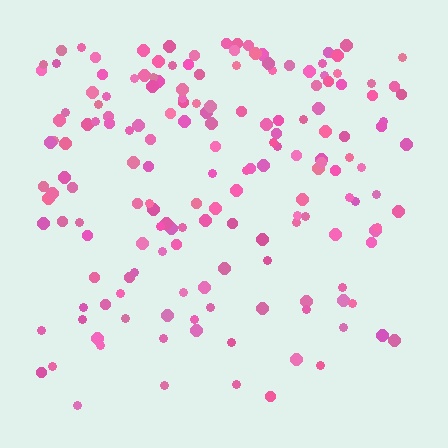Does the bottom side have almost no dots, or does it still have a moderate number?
Still a moderate number, just noticeably fewer than the top.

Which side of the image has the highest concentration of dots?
The top.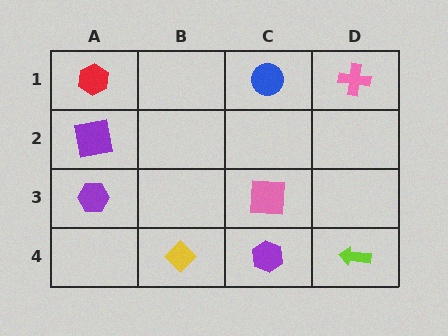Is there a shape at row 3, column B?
No, that cell is empty.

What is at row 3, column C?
A pink square.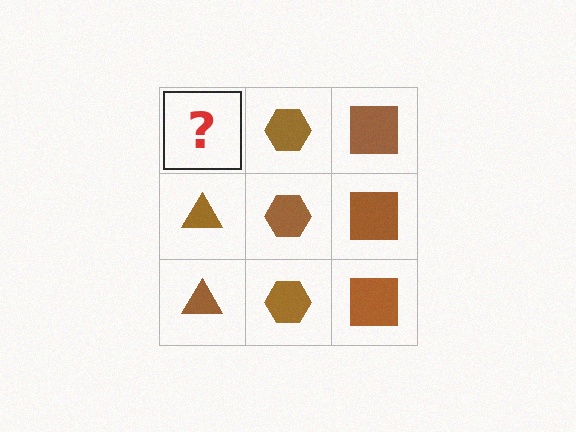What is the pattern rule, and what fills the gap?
The rule is that each column has a consistent shape. The gap should be filled with a brown triangle.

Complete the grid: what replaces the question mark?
The question mark should be replaced with a brown triangle.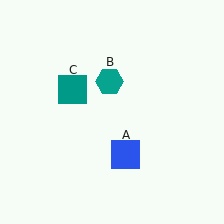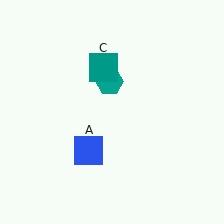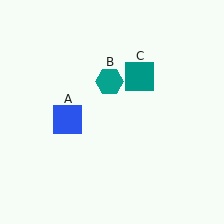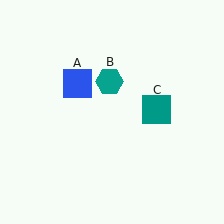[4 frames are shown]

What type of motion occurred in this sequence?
The blue square (object A), teal square (object C) rotated clockwise around the center of the scene.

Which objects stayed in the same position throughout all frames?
Teal hexagon (object B) remained stationary.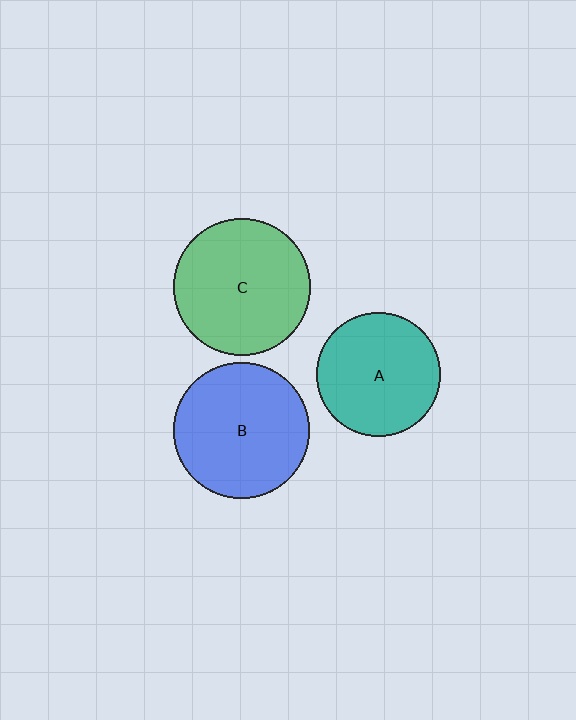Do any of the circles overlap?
No, none of the circles overlap.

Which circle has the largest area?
Circle C (green).